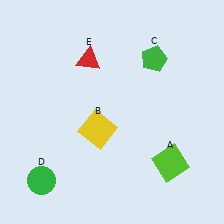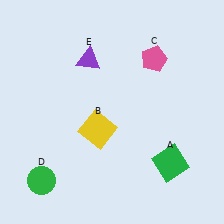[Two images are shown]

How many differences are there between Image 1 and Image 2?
There are 3 differences between the two images.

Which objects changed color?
A changed from lime to green. C changed from green to pink. E changed from red to purple.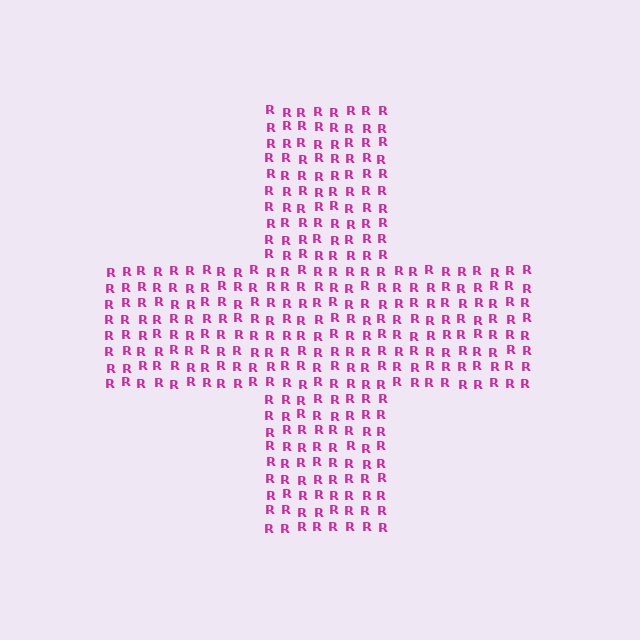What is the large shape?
The large shape is a cross.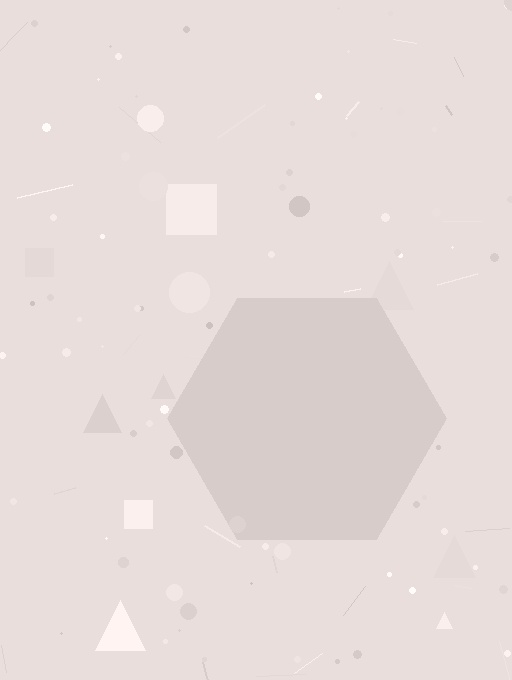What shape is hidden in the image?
A hexagon is hidden in the image.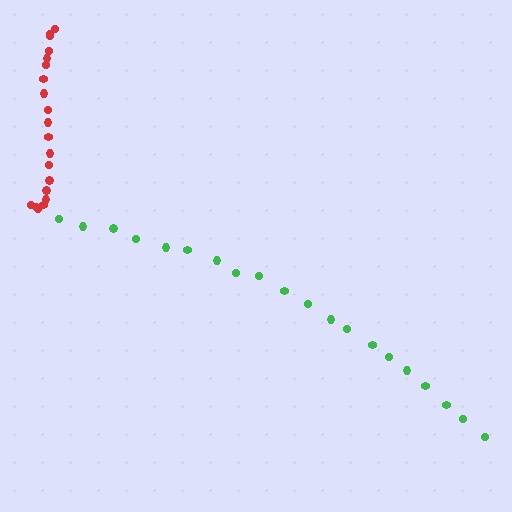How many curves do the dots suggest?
There are 2 distinct paths.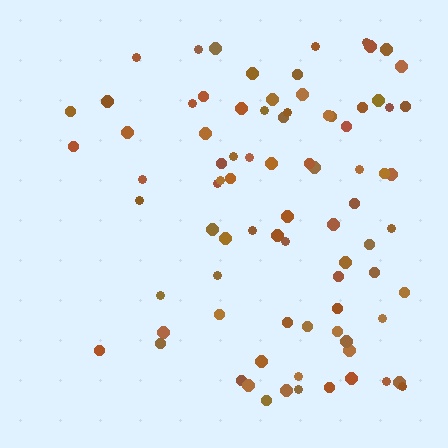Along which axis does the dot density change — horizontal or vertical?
Horizontal.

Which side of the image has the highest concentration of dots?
The right.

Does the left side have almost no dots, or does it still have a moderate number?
Still a moderate number, just noticeably fewer than the right.